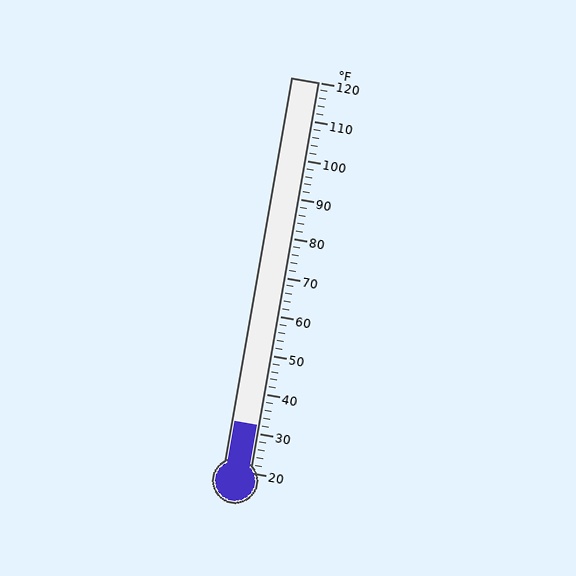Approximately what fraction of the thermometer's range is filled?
The thermometer is filled to approximately 10% of its range.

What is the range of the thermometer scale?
The thermometer scale ranges from 20°F to 120°F.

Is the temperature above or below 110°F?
The temperature is below 110°F.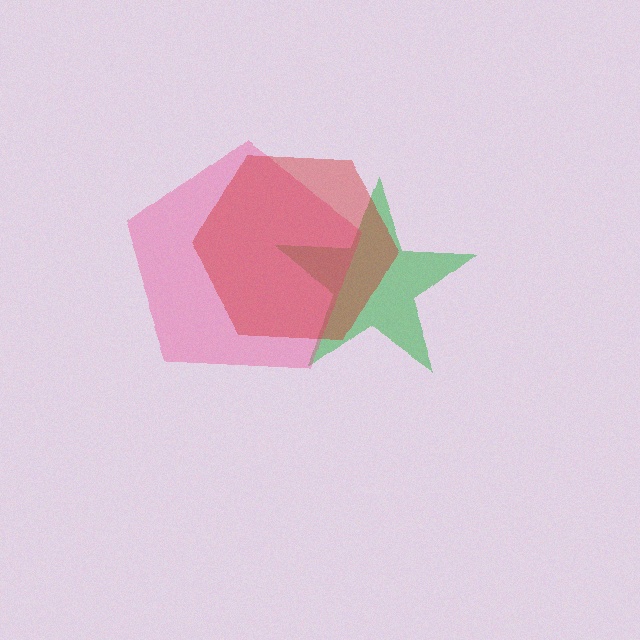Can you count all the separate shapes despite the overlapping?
Yes, there are 3 separate shapes.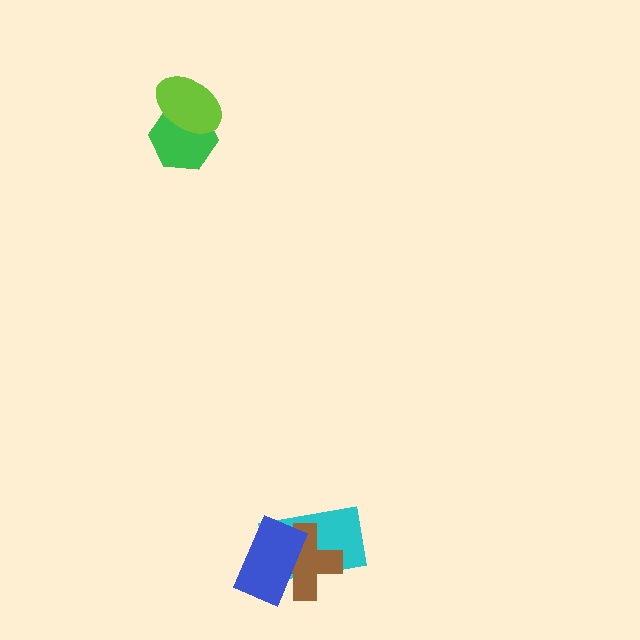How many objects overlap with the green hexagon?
1 object overlaps with the green hexagon.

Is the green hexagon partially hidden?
Yes, it is partially covered by another shape.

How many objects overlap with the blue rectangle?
2 objects overlap with the blue rectangle.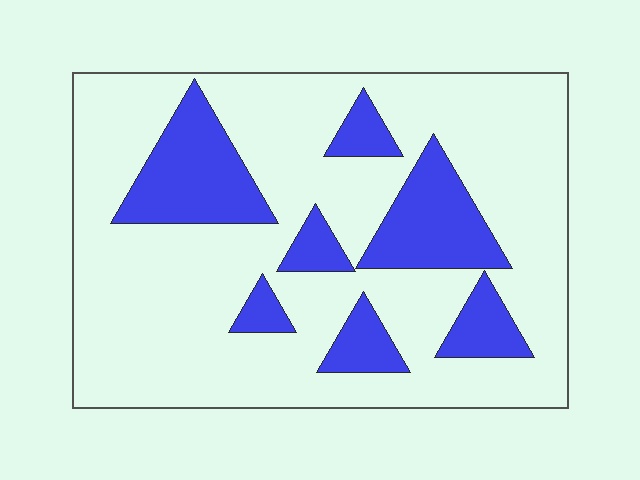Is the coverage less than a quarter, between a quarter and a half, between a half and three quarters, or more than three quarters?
Less than a quarter.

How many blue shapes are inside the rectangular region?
7.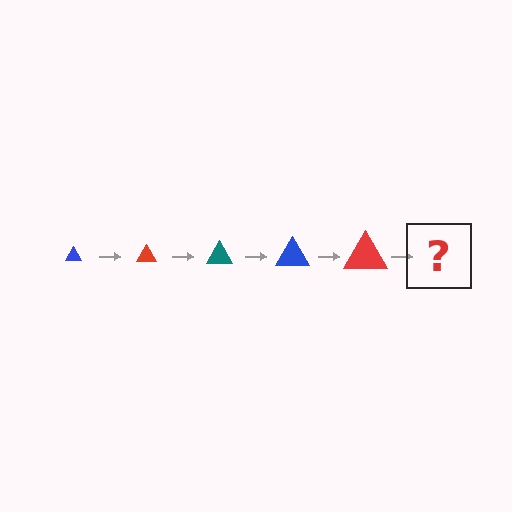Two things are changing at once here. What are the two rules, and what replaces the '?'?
The two rules are that the triangle grows larger each step and the color cycles through blue, red, and teal. The '?' should be a teal triangle, larger than the previous one.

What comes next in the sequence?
The next element should be a teal triangle, larger than the previous one.